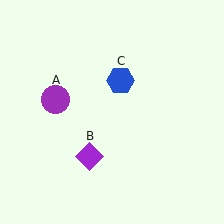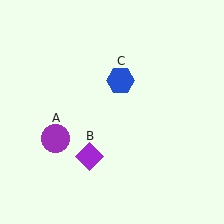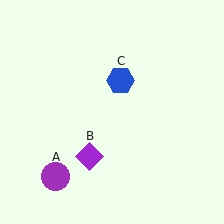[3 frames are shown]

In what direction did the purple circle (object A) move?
The purple circle (object A) moved down.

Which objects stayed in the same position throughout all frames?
Purple diamond (object B) and blue hexagon (object C) remained stationary.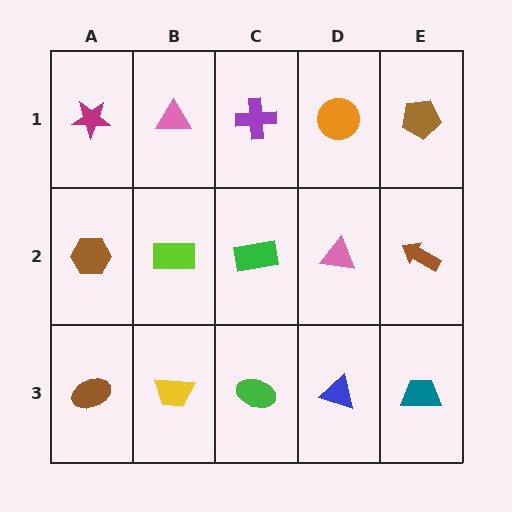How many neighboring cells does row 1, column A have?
2.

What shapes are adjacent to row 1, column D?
A pink triangle (row 2, column D), a purple cross (row 1, column C), a brown pentagon (row 1, column E).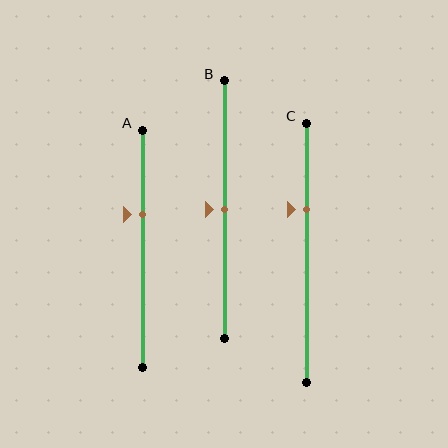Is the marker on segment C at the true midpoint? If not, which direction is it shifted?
No, the marker on segment C is shifted upward by about 17% of the segment length.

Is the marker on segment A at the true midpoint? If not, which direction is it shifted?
No, the marker on segment A is shifted upward by about 15% of the segment length.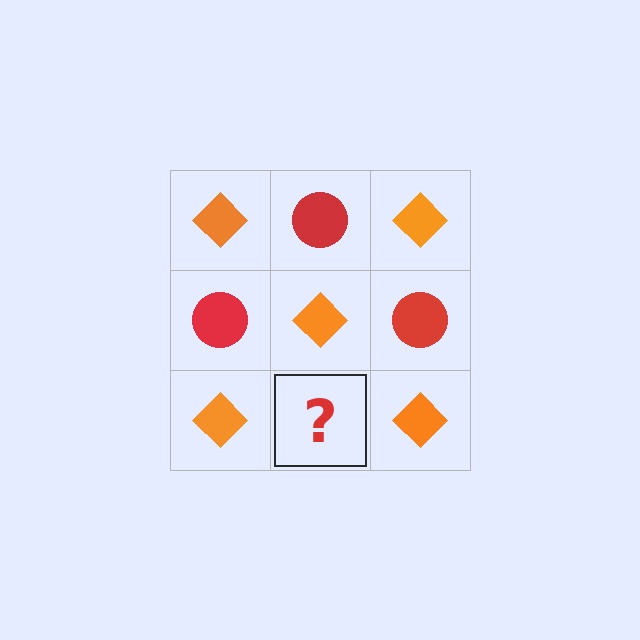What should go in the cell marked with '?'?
The missing cell should contain a red circle.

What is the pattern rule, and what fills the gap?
The rule is that it alternates orange diamond and red circle in a checkerboard pattern. The gap should be filled with a red circle.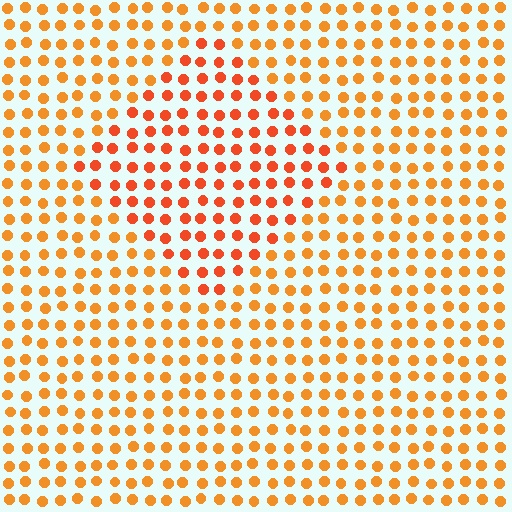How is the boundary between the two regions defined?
The boundary is defined purely by a slight shift in hue (about 21 degrees). Spacing, size, and orientation are identical on both sides.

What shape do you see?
I see a diamond.